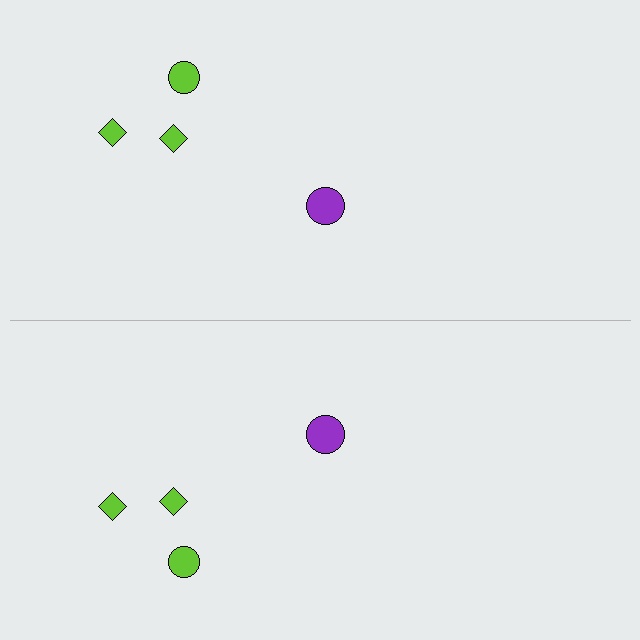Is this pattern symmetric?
Yes, this pattern has bilateral (reflection) symmetry.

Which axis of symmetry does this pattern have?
The pattern has a horizontal axis of symmetry running through the center of the image.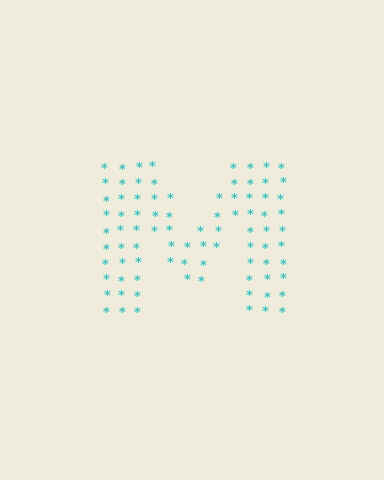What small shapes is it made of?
It is made of small asterisks.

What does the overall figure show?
The overall figure shows the letter M.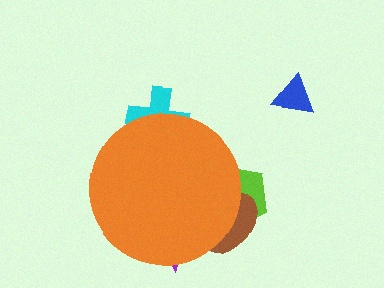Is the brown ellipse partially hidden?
Yes, the brown ellipse is partially hidden behind the orange circle.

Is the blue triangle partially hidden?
No, the blue triangle is fully visible.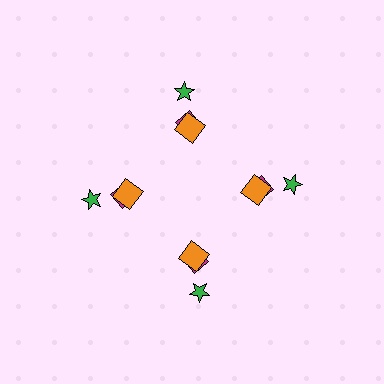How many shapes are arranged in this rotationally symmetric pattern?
There are 12 shapes, arranged in 4 groups of 3.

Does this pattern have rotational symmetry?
Yes, this pattern has 4-fold rotational symmetry. It looks the same after rotating 90 degrees around the center.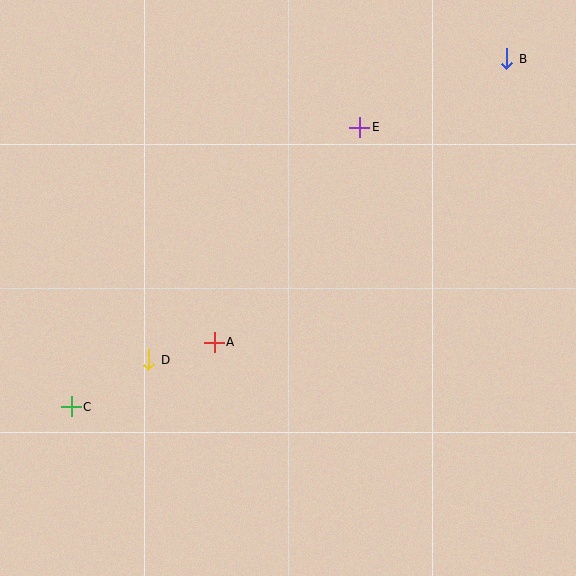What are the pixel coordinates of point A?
Point A is at (214, 342).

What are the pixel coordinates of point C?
Point C is at (71, 407).